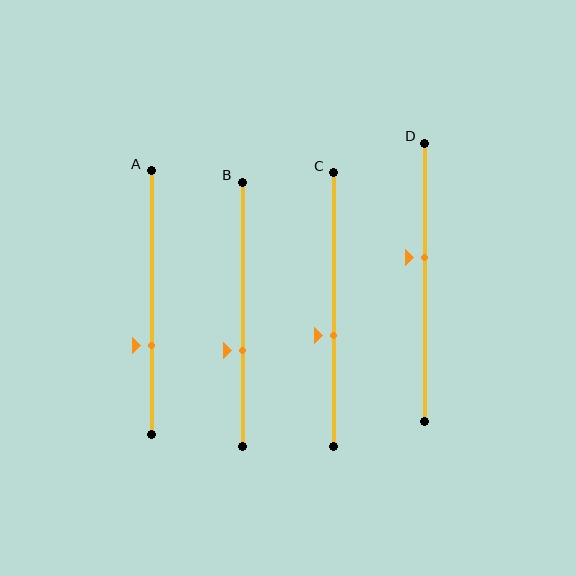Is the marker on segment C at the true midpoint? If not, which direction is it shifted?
No, the marker on segment C is shifted downward by about 9% of the segment length.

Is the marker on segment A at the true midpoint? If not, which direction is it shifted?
No, the marker on segment A is shifted downward by about 16% of the segment length.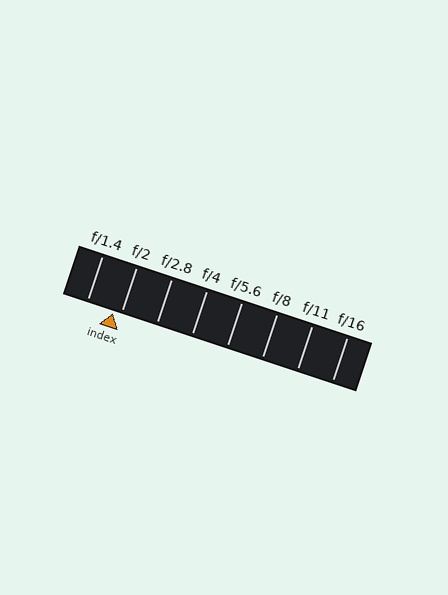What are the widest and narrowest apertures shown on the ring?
The widest aperture shown is f/1.4 and the narrowest is f/16.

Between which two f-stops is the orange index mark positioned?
The index mark is between f/1.4 and f/2.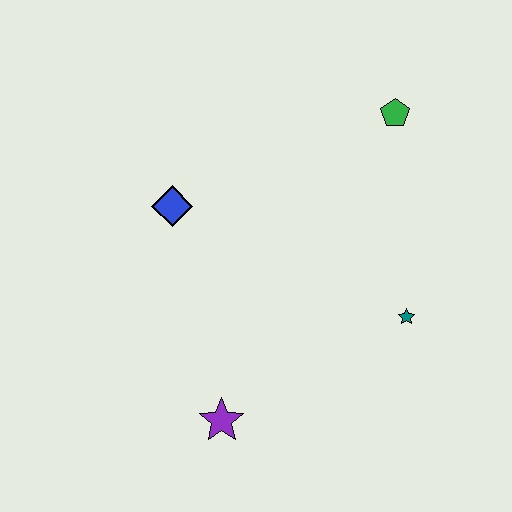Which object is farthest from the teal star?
The blue diamond is farthest from the teal star.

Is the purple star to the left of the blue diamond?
No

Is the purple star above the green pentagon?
No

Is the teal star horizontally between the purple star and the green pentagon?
No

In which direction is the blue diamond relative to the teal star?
The blue diamond is to the left of the teal star.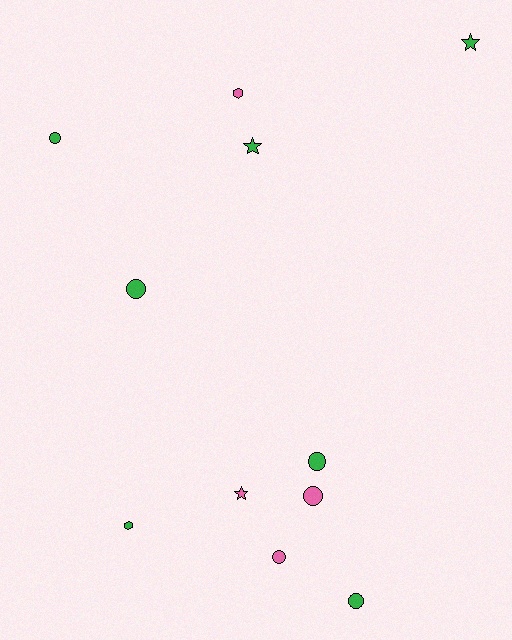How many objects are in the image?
There are 11 objects.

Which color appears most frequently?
Green, with 7 objects.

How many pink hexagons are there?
There is 1 pink hexagon.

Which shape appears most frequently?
Circle, with 6 objects.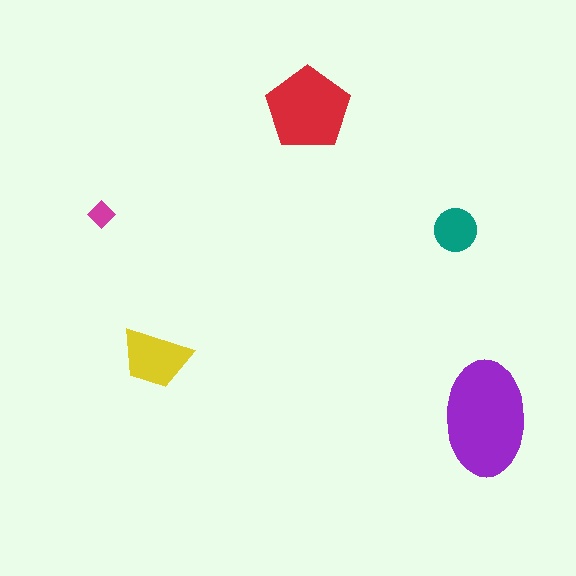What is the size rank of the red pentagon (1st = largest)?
2nd.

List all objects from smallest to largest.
The magenta diamond, the teal circle, the yellow trapezoid, the red pentagon, the purple ellipse.